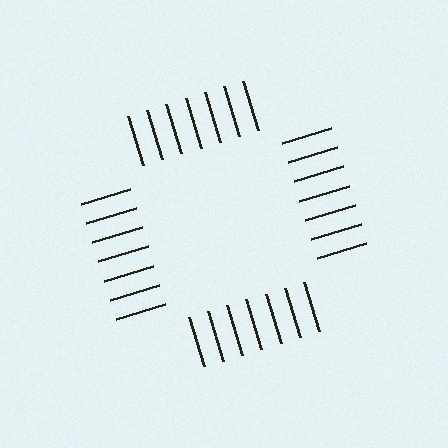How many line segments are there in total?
28 — 7 along each of the 4 edges.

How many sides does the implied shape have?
4 sides — the line-ends trace a square.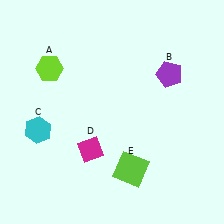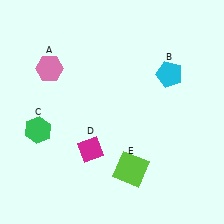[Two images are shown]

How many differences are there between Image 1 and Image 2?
There are 3 differences between the two images.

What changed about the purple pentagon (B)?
In Image 1, B is purple. In Image 2, it changed to cyan.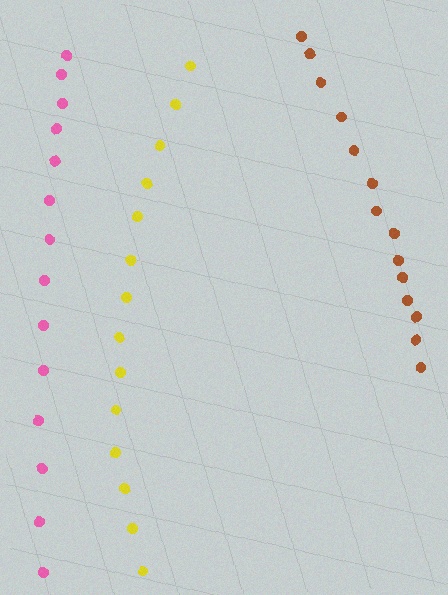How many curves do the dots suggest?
There are 3 distinct paths.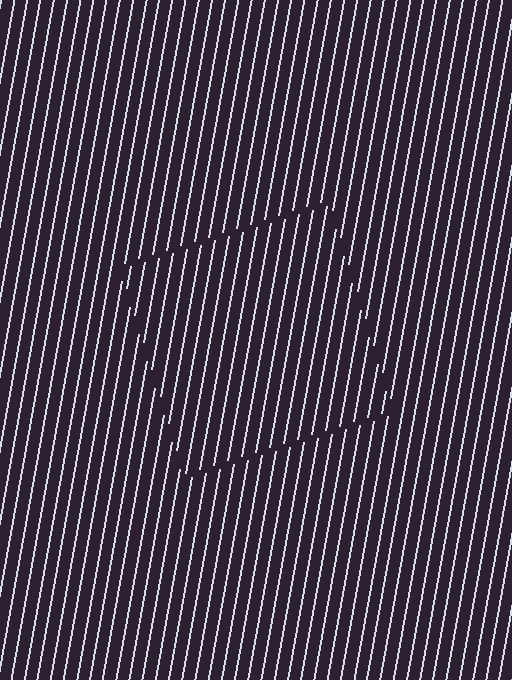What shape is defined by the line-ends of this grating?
An illusory square. The interior of the shape contains the same grating, shifted by half a period — the contour is defined by the phase discontinuity where line-ends from the inner and outer gratings abut.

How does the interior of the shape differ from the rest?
The interior of the shape contains the same grating, shifted by half a period — the contour is defined by the phase discontinuity where line-ends from the inner and outer gratings abut.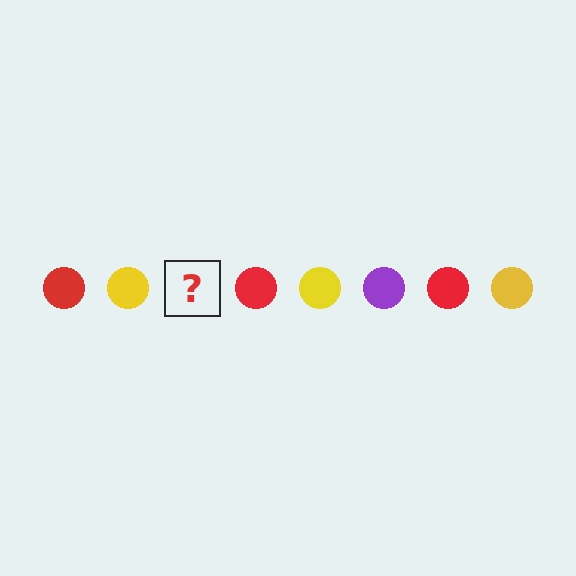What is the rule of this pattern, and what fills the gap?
The rule is that the pattern cycles through red, yellow, purple circles. The gap should be filled with a purple circle.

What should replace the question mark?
The question mark should be replaced with a purple circle.